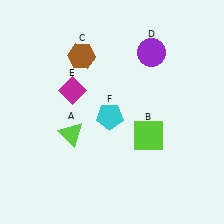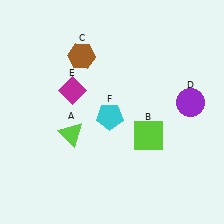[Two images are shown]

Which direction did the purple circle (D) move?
The purple circle (D) moved down.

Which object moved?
The purple circle (D) moved down.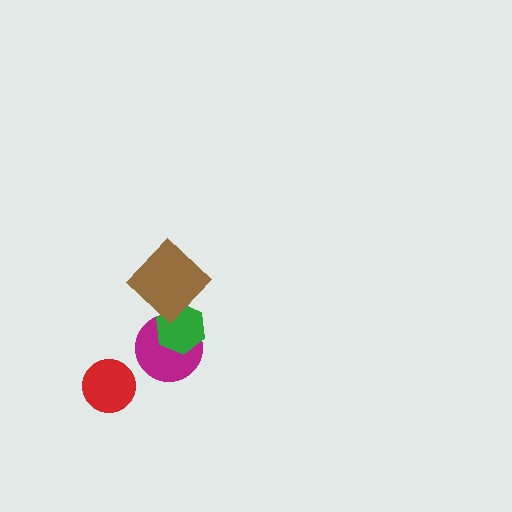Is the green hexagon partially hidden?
Yes, it is partially covered by another shape.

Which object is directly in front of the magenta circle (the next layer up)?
The green hexagon is directly in front of the magenta circle.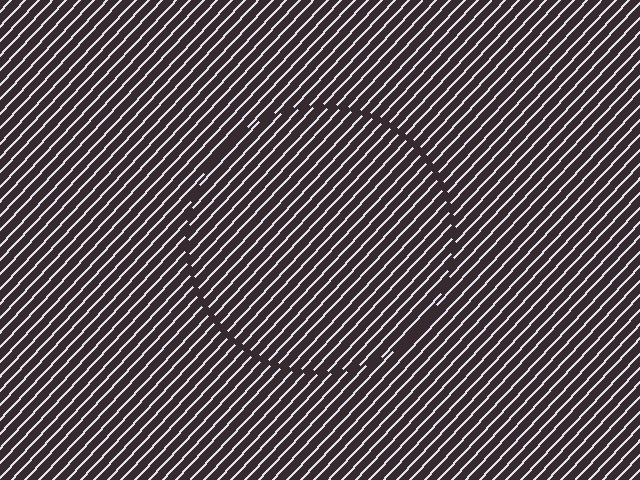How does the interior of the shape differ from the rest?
The interior of the shape contains the same grating, shifted by half a period — the contour is defined by the phase discontinuity where line-ends from the inner and outer gratings abut.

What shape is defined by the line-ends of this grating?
An illusory circle. The interior of the shape contains the same grating, shifted by half a period — the contour is defined by the phase discontinuity where line-ends from the inner and outer gratings abut.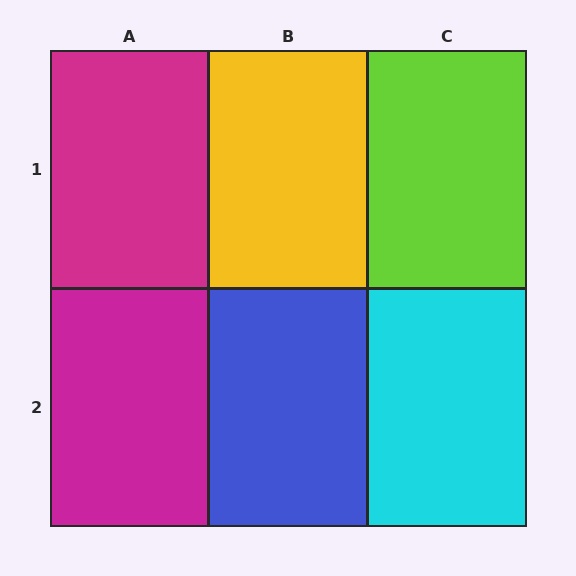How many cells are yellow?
1 cell is yellow.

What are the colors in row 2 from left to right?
Magenta, blue, cyan.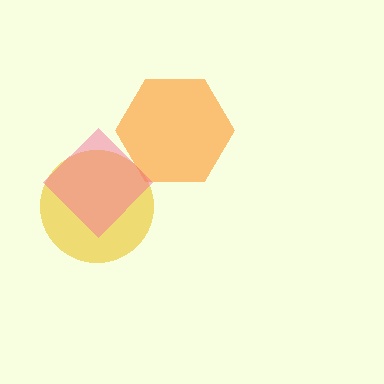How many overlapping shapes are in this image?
There are 3 overlapping shapes in the image.